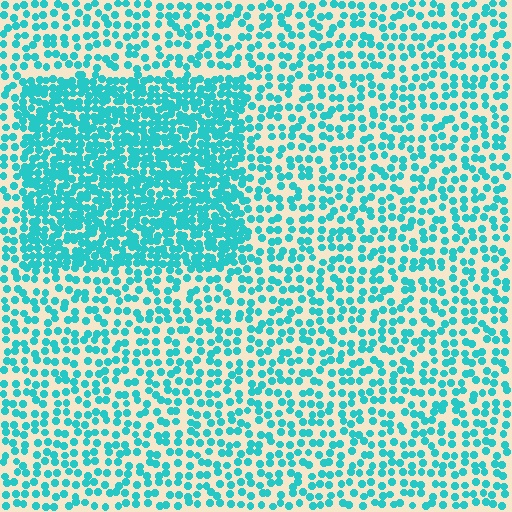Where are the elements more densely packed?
The elements are more densely packed inside the rectangle boundary.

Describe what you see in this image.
The image contains small cyan elements arranged at two different densities. A rectangle-shaped region is visible where the elements are more densely packed than the surrounding area.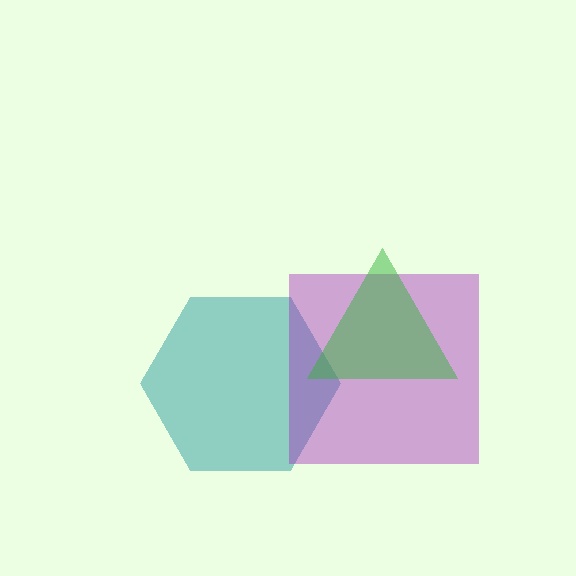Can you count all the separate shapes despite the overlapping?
Yes, there are 3 separate shapes.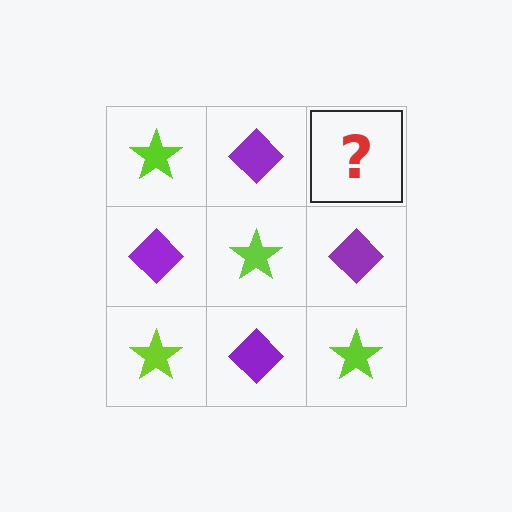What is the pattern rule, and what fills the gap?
The rule is that it alternates lime star and purple diamond in a checkerboard pattern. The gap should be filled with a lime star.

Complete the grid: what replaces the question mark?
The question mark should be replaced with a lime star.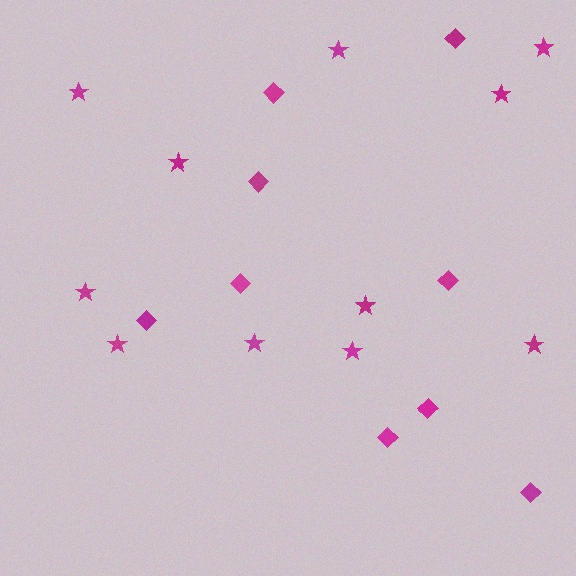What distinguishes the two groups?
There are 2 groups: one group of stars (11) and one group of diamonds (9).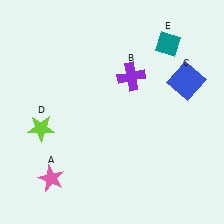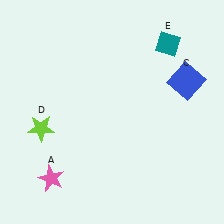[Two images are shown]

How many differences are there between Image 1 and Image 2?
There is 1 difference between the two images.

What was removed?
The purple cross (B) was removed in Image 2.